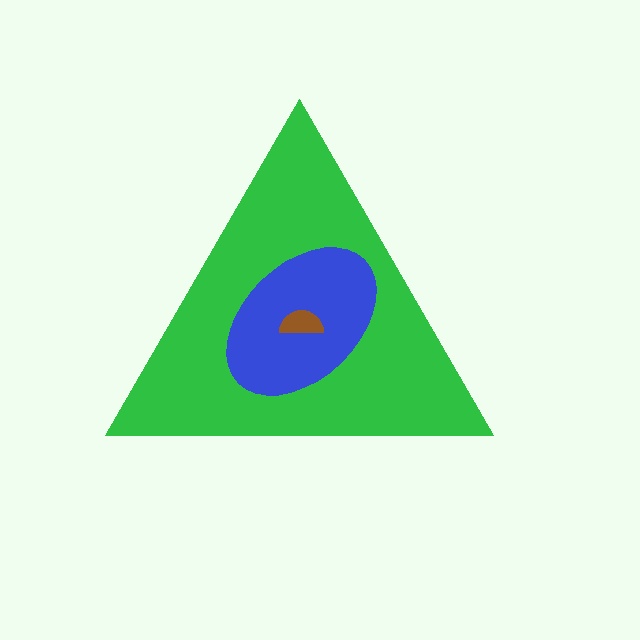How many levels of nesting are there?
3.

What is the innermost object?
The brown semicircle.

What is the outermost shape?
The green triangle.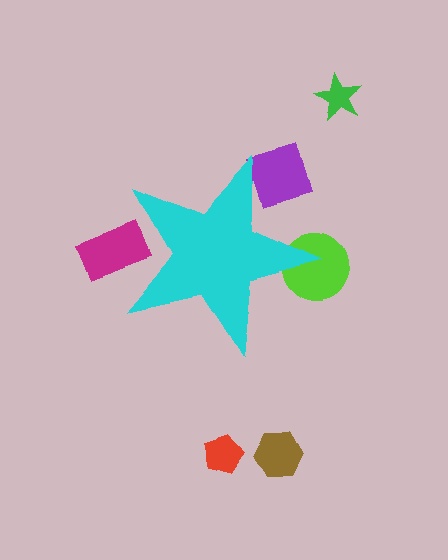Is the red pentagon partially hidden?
No, the red pentagon is fully visible.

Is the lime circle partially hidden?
Yes, the lime circle is partially hidden behind the cyan star.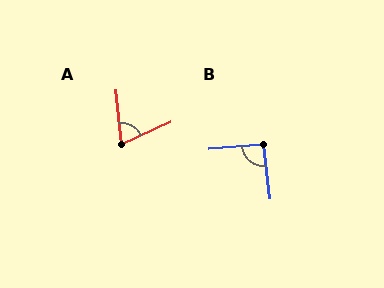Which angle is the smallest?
A, at approximately 72 degrees.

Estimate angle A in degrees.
Approximately 72 degrees.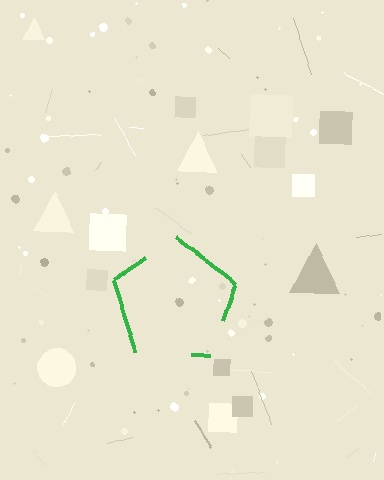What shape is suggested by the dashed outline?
The dashed outline suggests a pentagon.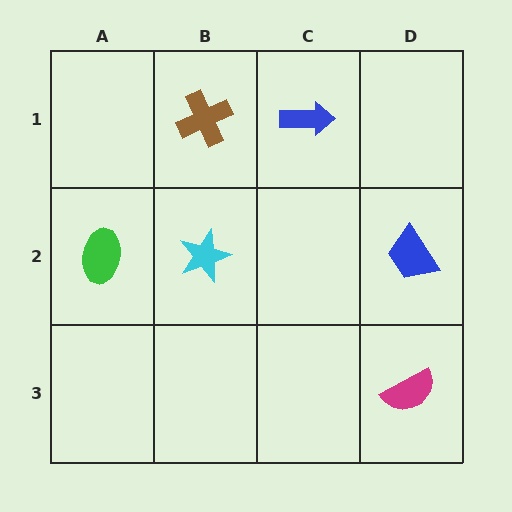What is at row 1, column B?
A brown cross.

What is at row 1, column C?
A blue arrow.